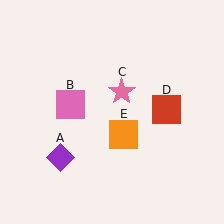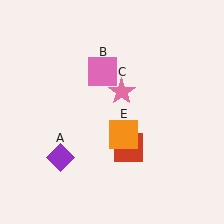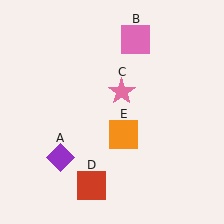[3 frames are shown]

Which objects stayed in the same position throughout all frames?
Purple diamond (object A) and pink star (object C) and orange square (object E) remained stationary.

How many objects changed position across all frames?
2 objects changed position: pink square (object B), red square (object D).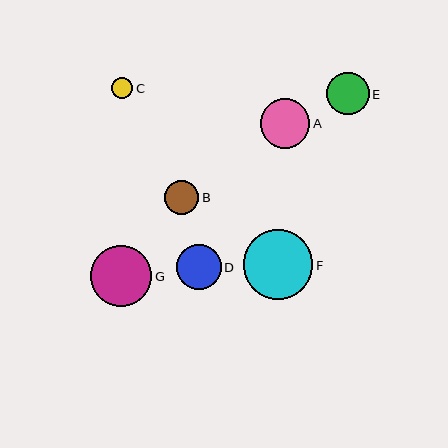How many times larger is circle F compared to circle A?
Circle F is approximately 1.4 times the size of circle A.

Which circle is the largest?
Circle F is the largest with a size of approximately 70 pixels.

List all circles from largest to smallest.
From largest to smallest: F, G, A, D, E, B, C.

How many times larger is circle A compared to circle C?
Circle A is approximately 2.3 times the size of circle C.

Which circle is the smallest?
Circle C is the smallest with a size of approximately 21 pixels.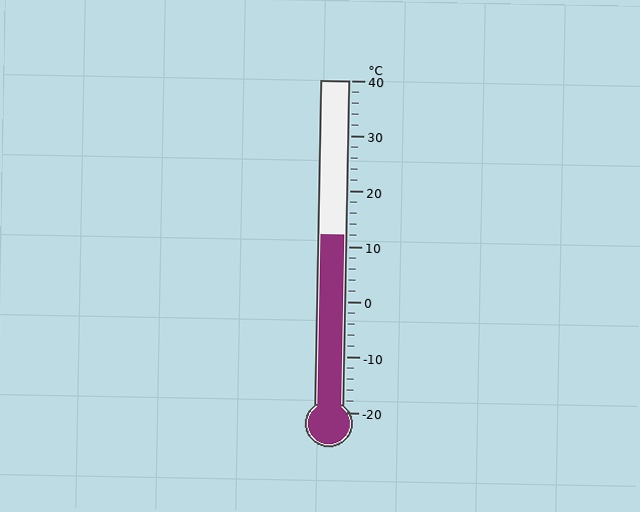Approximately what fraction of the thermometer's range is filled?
The thermometer is filled to approximately 55% of its range.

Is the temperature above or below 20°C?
The temperature is below 20°C.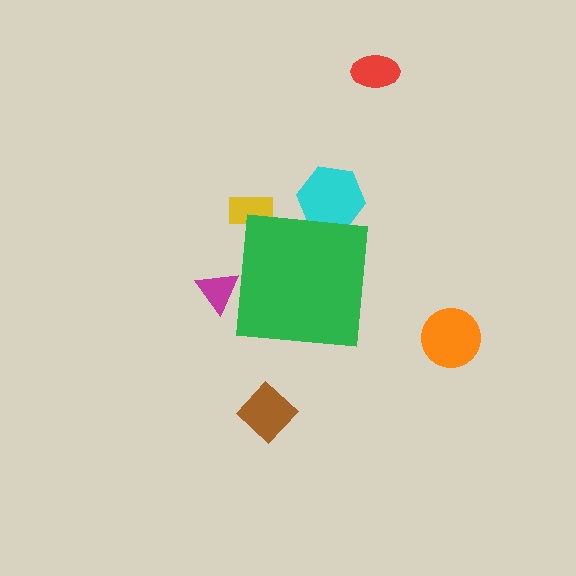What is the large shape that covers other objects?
A green square.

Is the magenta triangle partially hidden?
Yes, the magenta triangle is partially hidden behind the green square.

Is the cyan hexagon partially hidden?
Yes, the cyan hexagon is partially hidden behind the green square.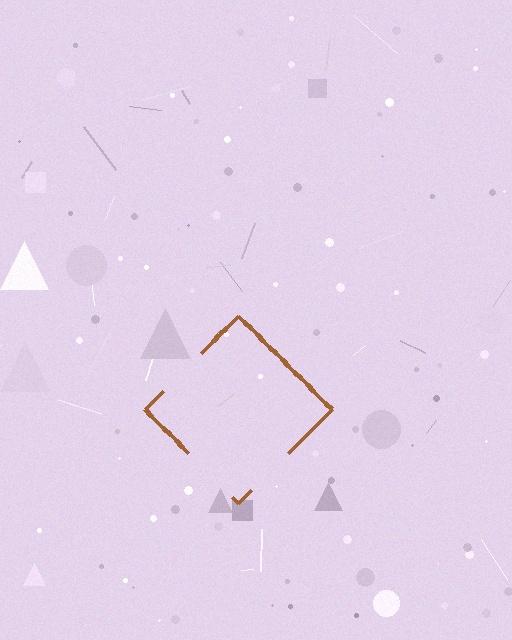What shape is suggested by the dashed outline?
The dashed outline suggests a diamond.